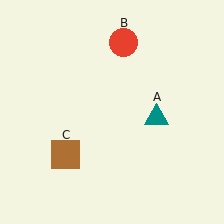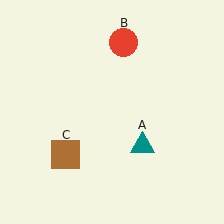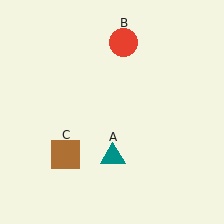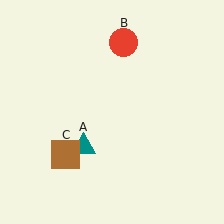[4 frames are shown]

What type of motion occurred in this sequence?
The teal triangle (object A) rotated clockwise around the center of the scene.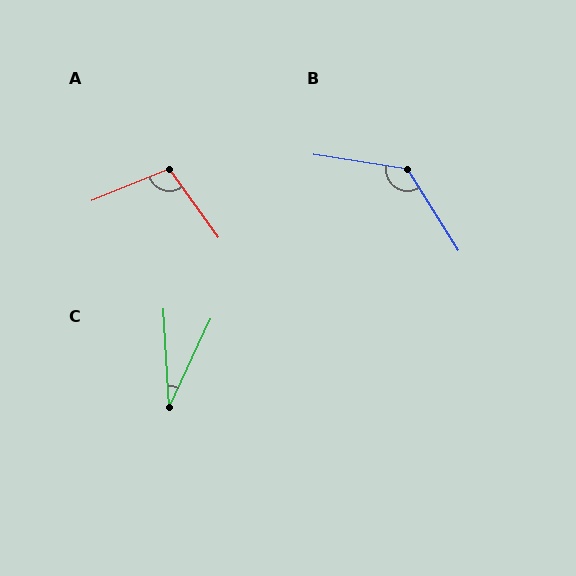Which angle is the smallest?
C, at approximately 28 degrees.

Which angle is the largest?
B, at approximately 131 degrees.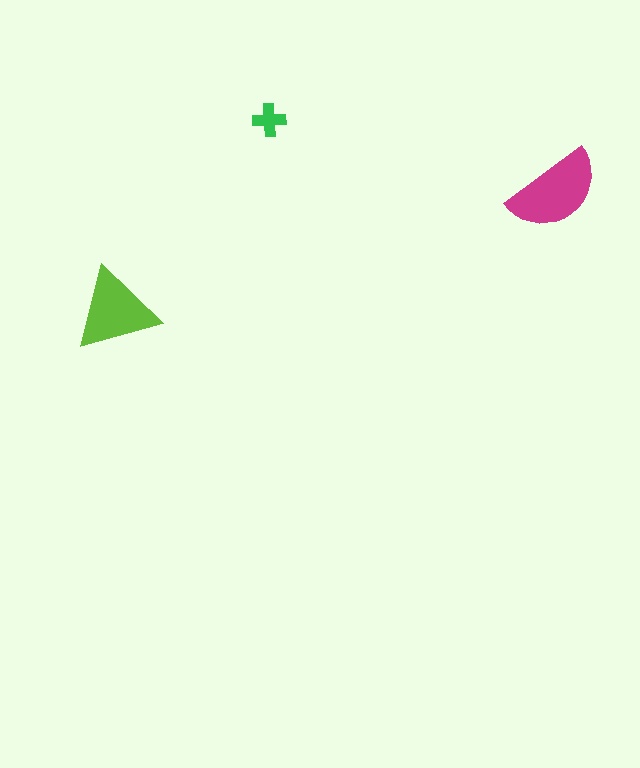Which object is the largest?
The magenta semicircle.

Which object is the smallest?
The green cross.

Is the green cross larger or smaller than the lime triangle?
Smaller.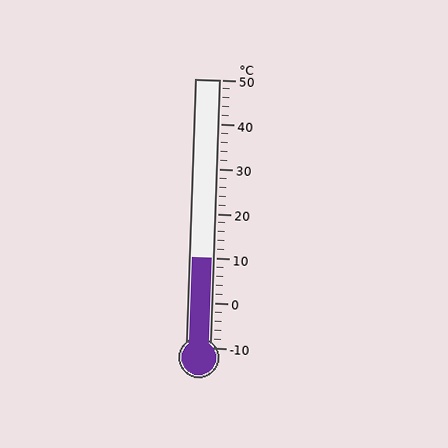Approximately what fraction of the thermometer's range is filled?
The thermometer is filled to approximately 35% of its range.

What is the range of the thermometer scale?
The thermometer scale ranges from -10°C to 50°C.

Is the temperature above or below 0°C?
The temperature is above 0°C.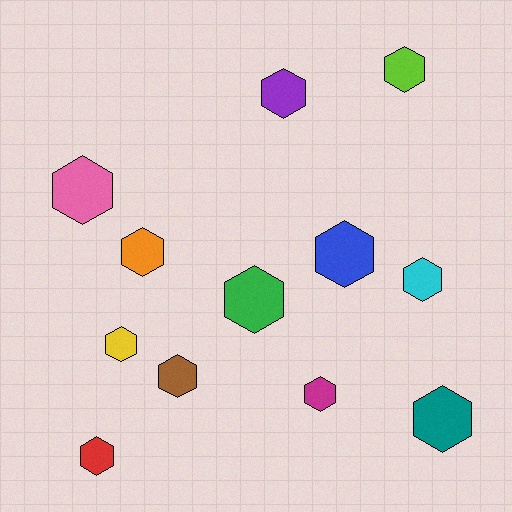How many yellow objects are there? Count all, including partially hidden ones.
There is 1 yellow object.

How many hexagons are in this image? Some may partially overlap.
There are 12 hexagons.